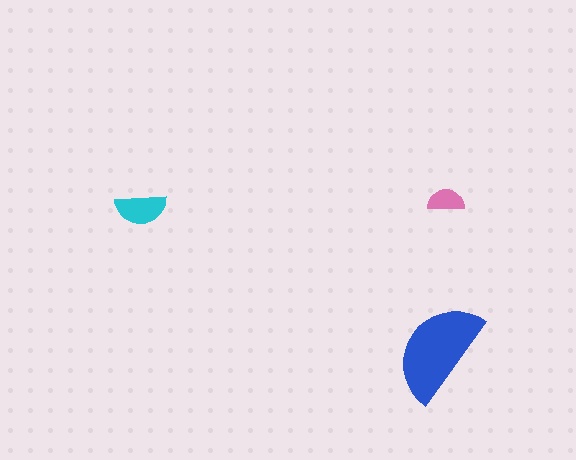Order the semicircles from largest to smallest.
the blue one, the cyan one, the pink one.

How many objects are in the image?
There are 3 objects in the image.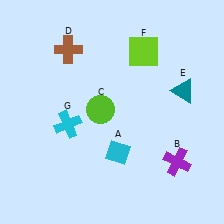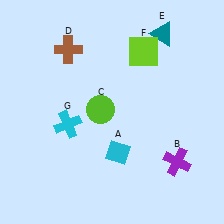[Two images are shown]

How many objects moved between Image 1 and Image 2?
1 object moved between the two images.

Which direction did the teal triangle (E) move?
The teal triangle (E) moved up.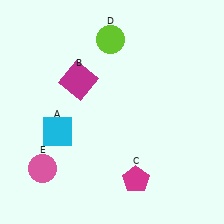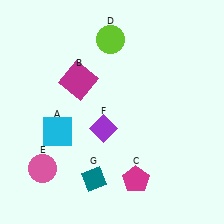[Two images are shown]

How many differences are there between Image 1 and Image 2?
There are 2 differences between the two images.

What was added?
A purple diamond (F), a teal diamond (G) were added in Image 2.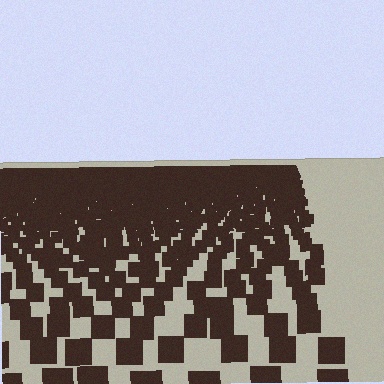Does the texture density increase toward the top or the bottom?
Density increases toward the top.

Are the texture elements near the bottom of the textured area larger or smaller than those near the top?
Larger. Near the bottom, elements are closer to the viewer and appear at a bigger on-screen size.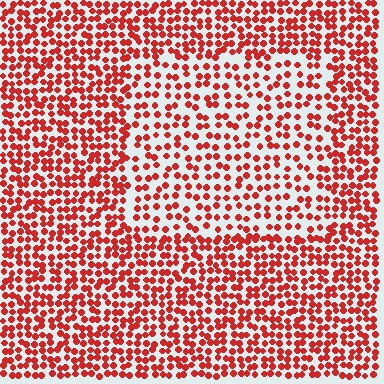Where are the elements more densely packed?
The elements are more densely packed outside the rectangle boundary.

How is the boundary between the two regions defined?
The boundary is defined by a change in element density (approximately 1.6x ratio). All elements are the same color, size, and shape.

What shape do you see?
I see a rectangle.